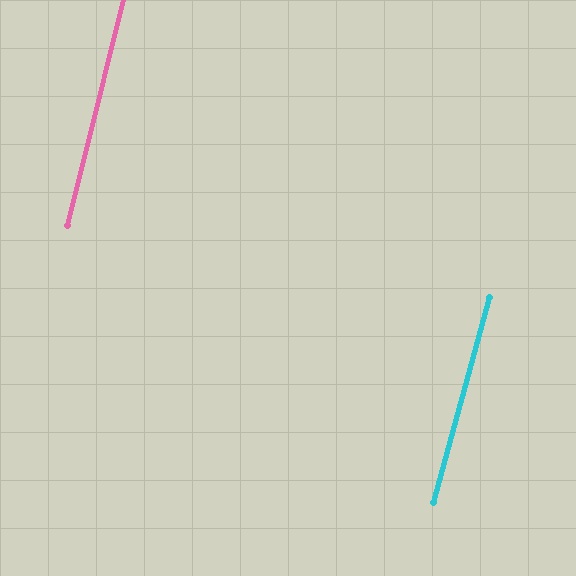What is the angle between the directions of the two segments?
Approximately 1 degree.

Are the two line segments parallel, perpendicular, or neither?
Parallel — their directions differ by only 1.4°.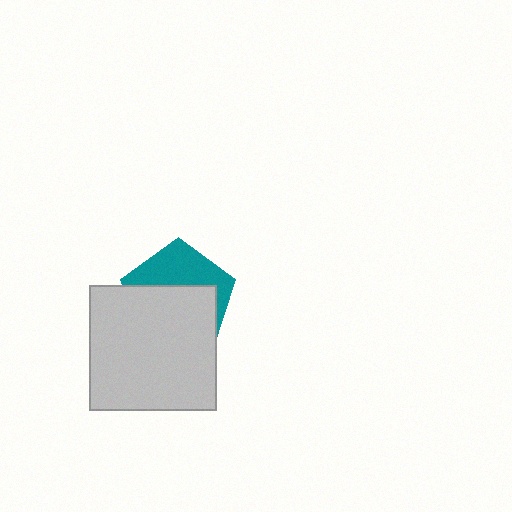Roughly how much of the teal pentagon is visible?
A small part of it is visible (roughly 40%).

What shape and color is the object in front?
The object in front is a light gray rectangle.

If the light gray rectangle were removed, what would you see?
You would see the complete teal pentagon.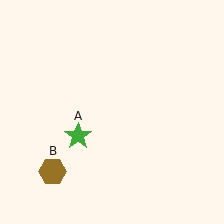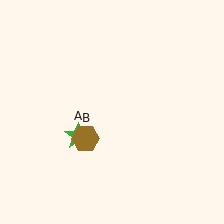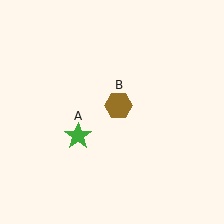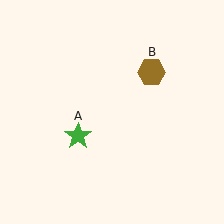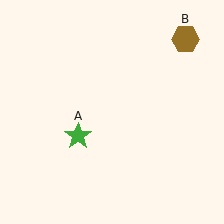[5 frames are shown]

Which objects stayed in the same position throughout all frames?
Green star (object A) remained stationary.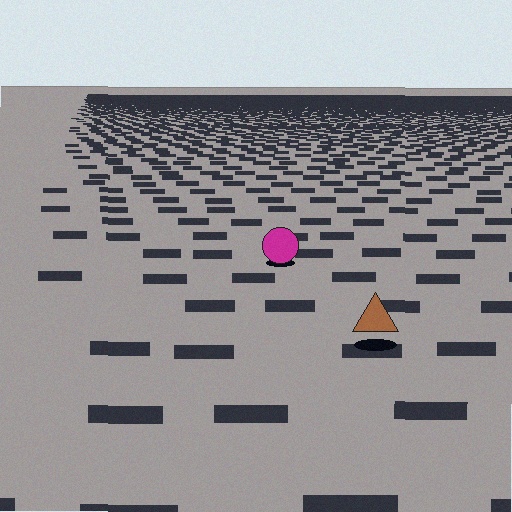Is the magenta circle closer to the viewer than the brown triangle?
No. The brown triangle is closer — you can tell from the texture gradient: the ground texture is coarser near it.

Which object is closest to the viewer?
The brown triangle is closest. The texture marks near it are larger and more spread out.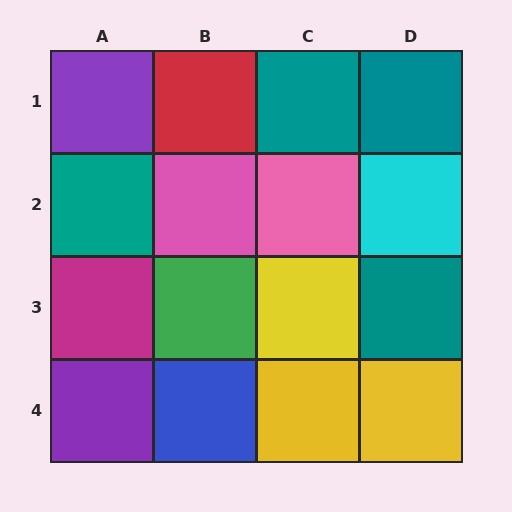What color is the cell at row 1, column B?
Red.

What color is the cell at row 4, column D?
Yellow.